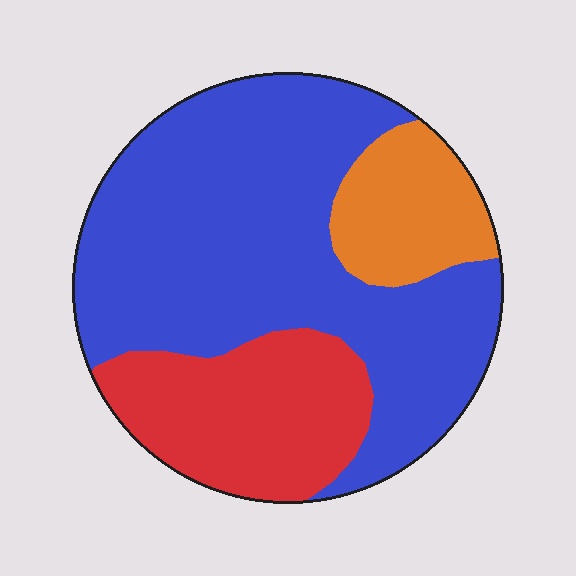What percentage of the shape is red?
Red takes up less than a quarter of the shape.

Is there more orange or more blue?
Blue.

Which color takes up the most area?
Blue, at roughly 65%.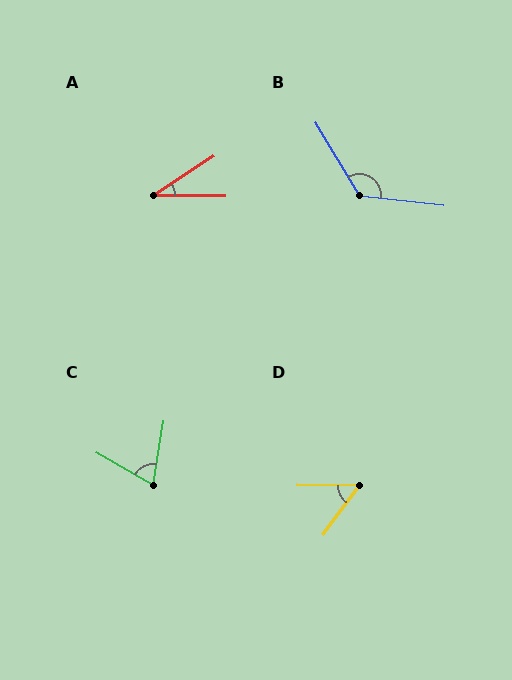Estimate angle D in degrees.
Approximately 54 degrees.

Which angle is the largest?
B, at approximately 127 degrees.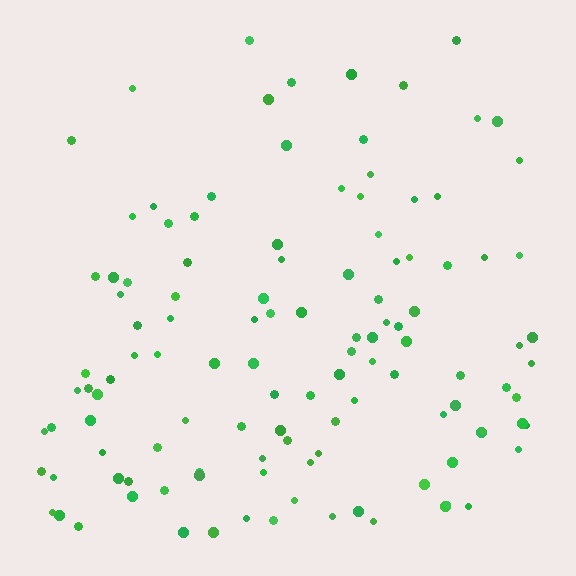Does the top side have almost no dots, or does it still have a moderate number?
Still a moderate number, just noticeably fewer than the bottom.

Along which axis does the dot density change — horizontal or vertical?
Vertical.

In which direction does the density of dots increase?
From top to bottom, with the bottom side densest.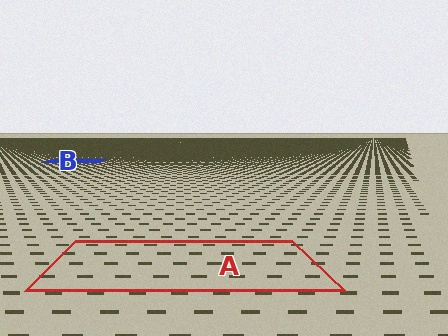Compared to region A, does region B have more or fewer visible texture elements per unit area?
Region B has more texture elements per unit area — they are packed more densely because it is farther away.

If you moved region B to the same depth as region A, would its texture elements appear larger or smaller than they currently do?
They would appear larger. At a closer depth, the same texture elements are projected at a bigger on-screen size.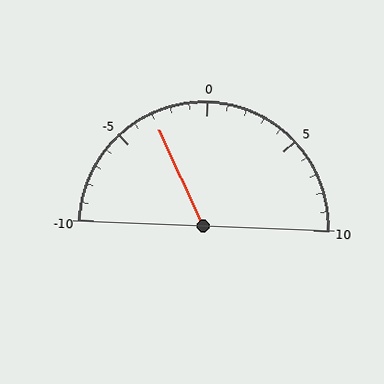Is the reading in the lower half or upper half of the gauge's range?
The reading is in the lower half of the range (-10 to 10).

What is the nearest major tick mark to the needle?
The nearest major tick mark is -5.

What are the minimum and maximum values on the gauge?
The gauge ranges from -10 to 10.